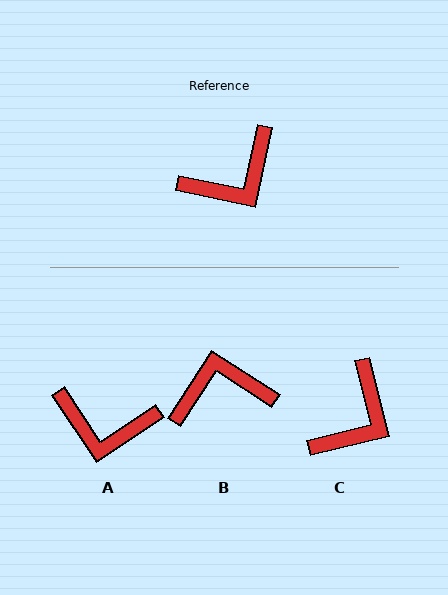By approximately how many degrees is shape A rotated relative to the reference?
Approximately 44 degrees clockwise.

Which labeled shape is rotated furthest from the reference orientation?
B, about 159 degrees away.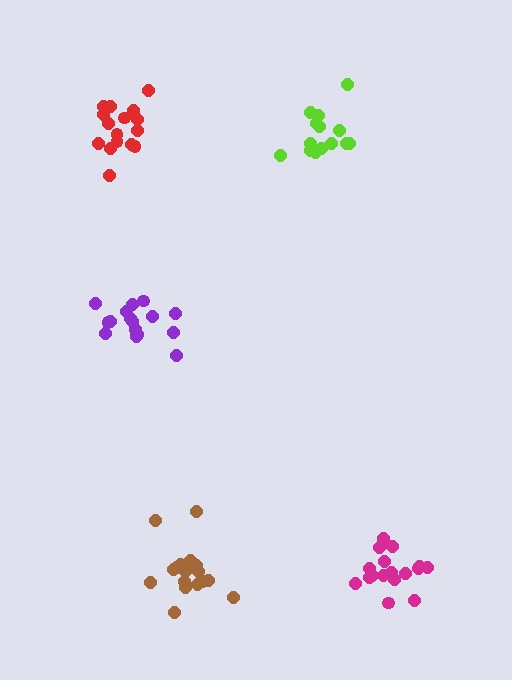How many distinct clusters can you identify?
There are 5 distinct clusters.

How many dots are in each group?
Group 1: 14 dots, Group 2: 17 dots, Group 3: 17 dots, Group 4: 17 dots, Group 5: 16 dots (81 total).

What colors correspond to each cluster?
The clusters are colored: lime, purple, brown, magenta, red.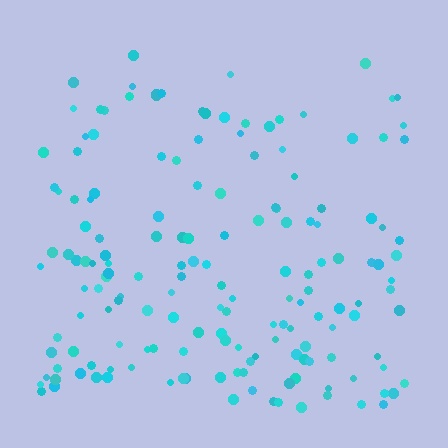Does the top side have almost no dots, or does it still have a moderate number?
Still a moderate number, just noticeably fewer than the bottom.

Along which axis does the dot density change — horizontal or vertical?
Vertical.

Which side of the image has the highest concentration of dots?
The bottom.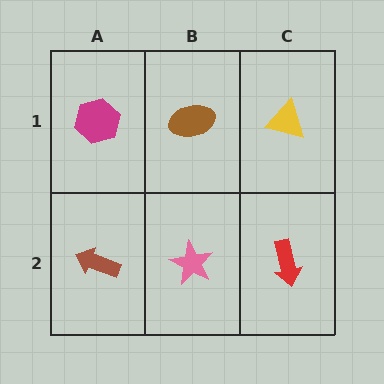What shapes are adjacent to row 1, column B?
A pink star (row 2, column B), a magenta hexagon (row 1, column A), a yellow triangle (row 1, column C).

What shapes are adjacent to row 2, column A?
A magenta hexagon (row 1, column A), a pink star (row 2, column B).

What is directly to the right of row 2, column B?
A red arrow.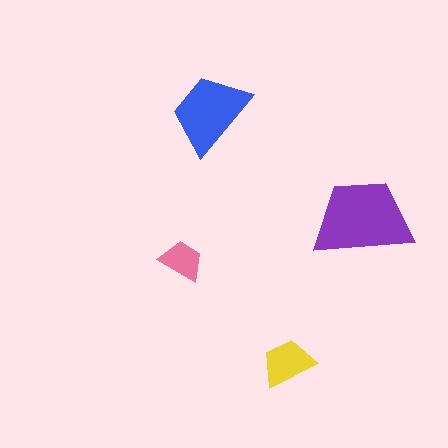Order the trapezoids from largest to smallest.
the purple one, the blue one, the yellow one, the pink one.